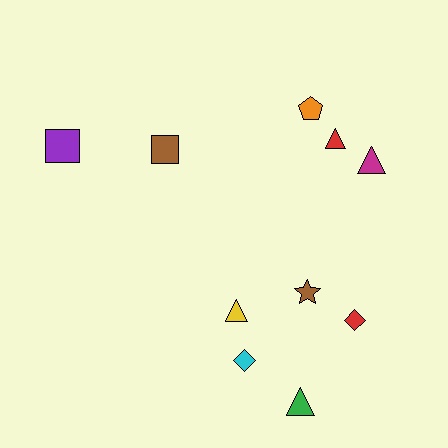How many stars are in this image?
There is 1 star.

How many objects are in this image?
There are 10 objects.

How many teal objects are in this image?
There are no teal objects.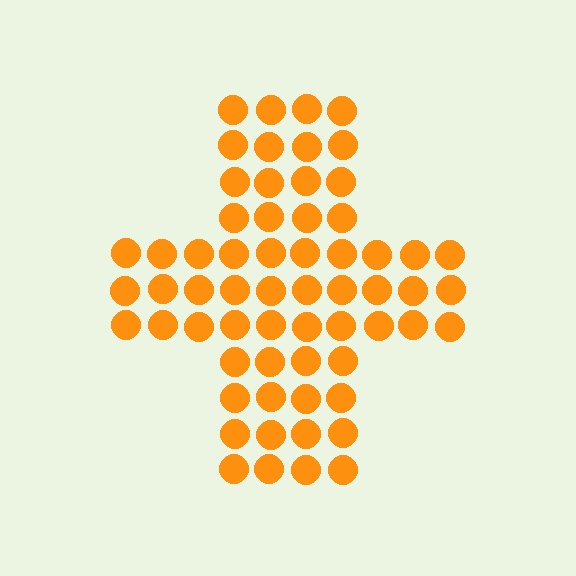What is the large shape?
The large shape is a cross.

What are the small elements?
The small elements are circles.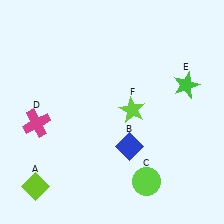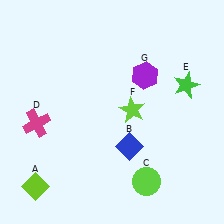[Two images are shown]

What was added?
A purple hexagon (G) was added in Image 2.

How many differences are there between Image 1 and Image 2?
There is 1 difference between the two images.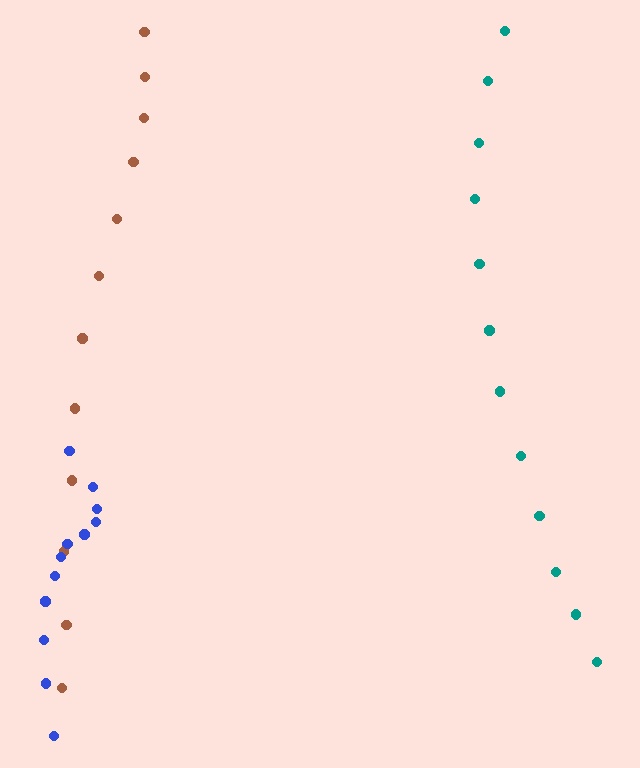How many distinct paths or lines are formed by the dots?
There are 3 distinct paths.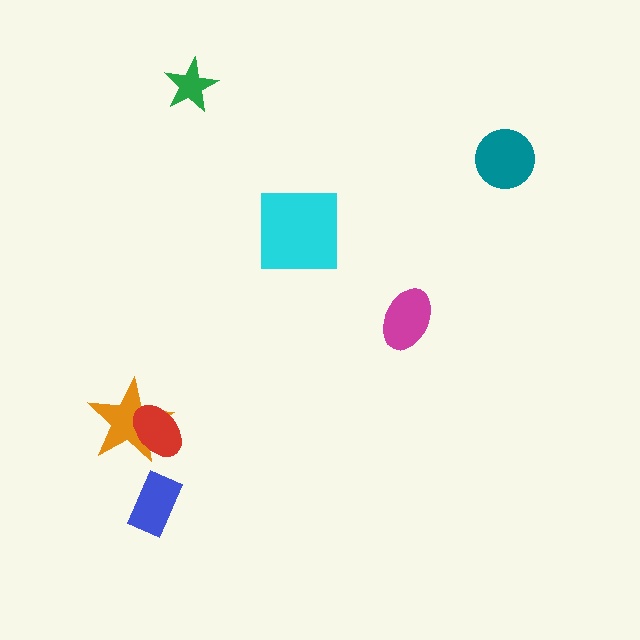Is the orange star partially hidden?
Yes, it is partially covered by another shape.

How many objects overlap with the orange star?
1 object overlaps with the orange star.